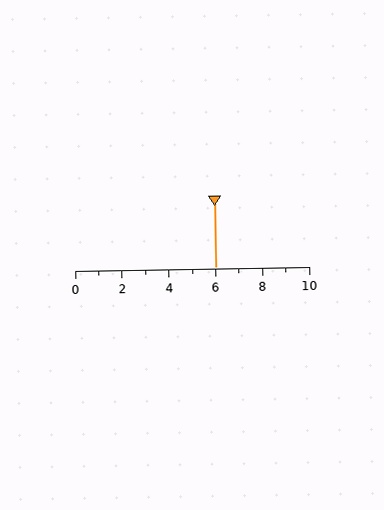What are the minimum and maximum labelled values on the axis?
The axis runs from 0 to 10.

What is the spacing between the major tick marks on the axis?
The major ticks are spaced 2 apart.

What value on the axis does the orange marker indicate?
The marker indicates approximately 6.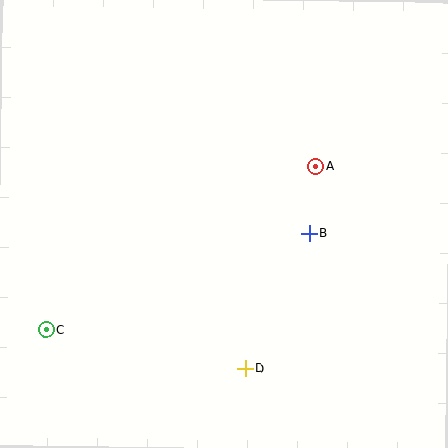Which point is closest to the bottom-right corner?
Point D is closest to the bottom-right corner.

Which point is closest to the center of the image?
Point B at (309, 233) is closest to the center.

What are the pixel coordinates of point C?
Point C is at (46, 329).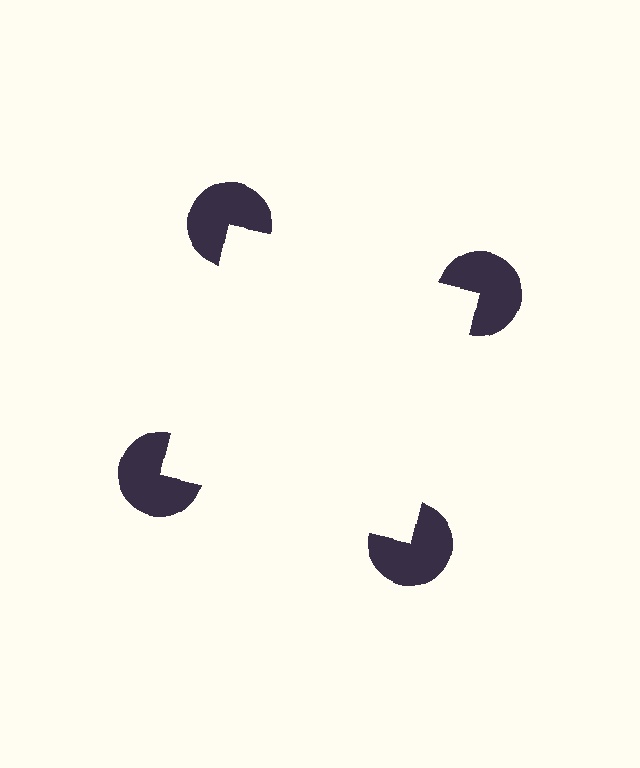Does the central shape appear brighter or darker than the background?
It typically appears slightly brighter than the background, even though no actual brightness change is drawn.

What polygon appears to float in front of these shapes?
An illusory square — its edges are inferred from the aligned wedge cuts in the pac-man discs, not physically drawn.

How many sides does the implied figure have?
4 sides.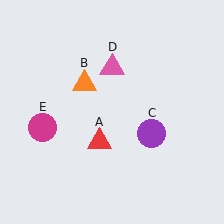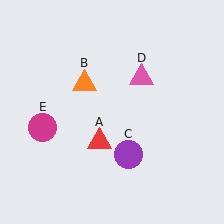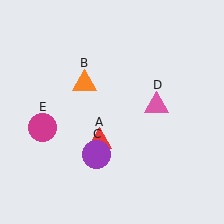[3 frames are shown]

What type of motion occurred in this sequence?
The purple circle (object C), pink triangle (object D) rotated clockwise around the center of the scene.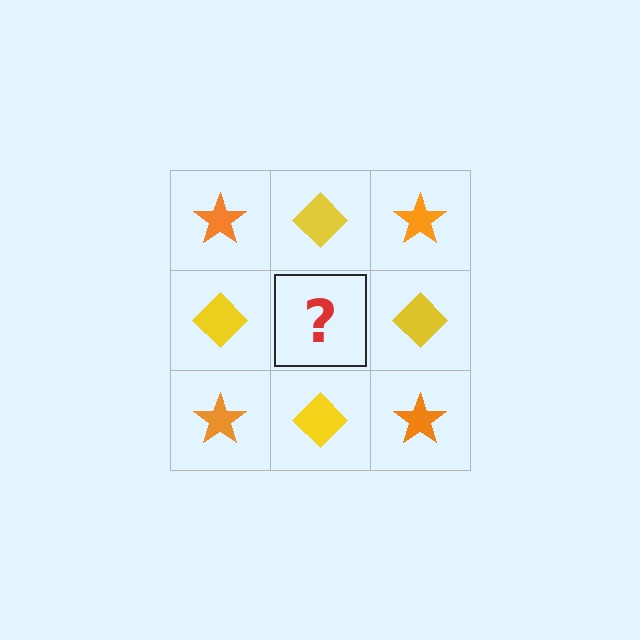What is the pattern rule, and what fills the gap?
The rule is that it alternates orange star and yellow diamond in a checkerboard pattern. The gap should be filled with an orange star.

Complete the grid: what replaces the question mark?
The question mark should be replaced with an orange star.